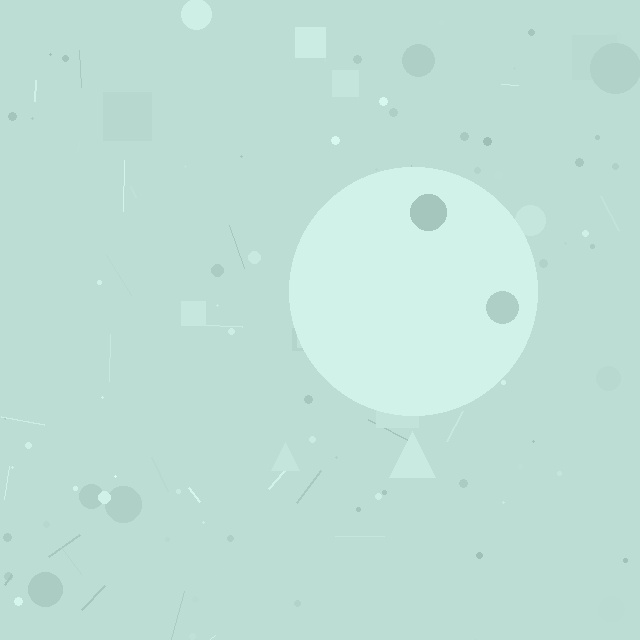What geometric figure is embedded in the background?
A circle is embedded in the background.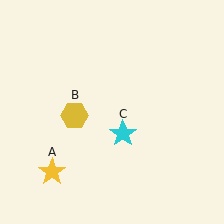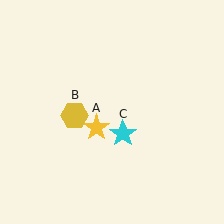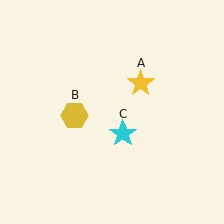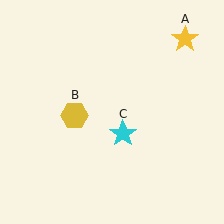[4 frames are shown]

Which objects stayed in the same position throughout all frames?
Yellow hexagon (object B) and cyan star (object C) remained stationary.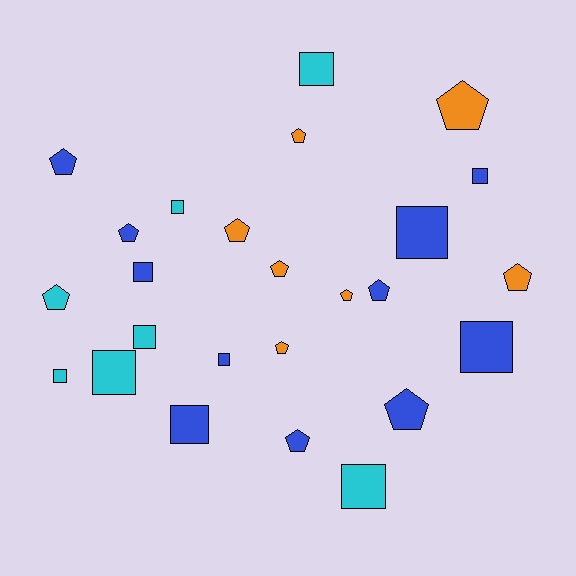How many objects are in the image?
There are 25 objects.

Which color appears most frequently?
Blue, with 11 objects.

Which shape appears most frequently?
Pentagon, with 13 objects.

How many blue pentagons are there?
There are 5 blue pentagons.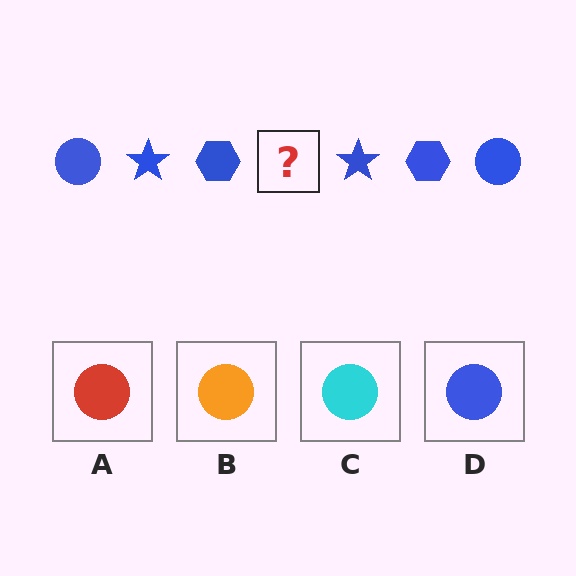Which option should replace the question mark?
Option D.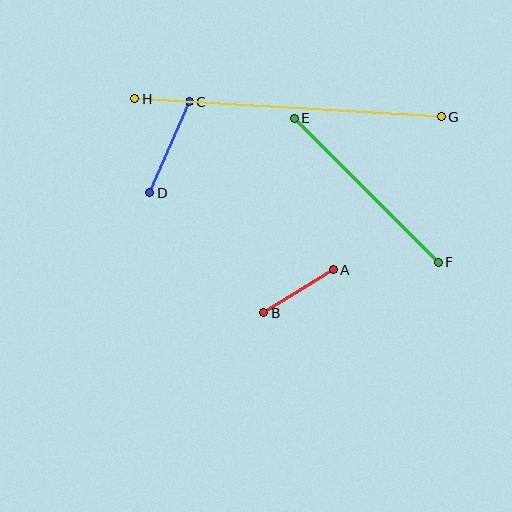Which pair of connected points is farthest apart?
Points G and H are farthest apart.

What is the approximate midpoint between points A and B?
The midpoint is at approximately (298, 291) pixels.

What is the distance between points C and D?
The distance is approximately 99 pixels.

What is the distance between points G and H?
The distance is approximately 307 pixels.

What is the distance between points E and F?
The distance is approximately 204 pixels.